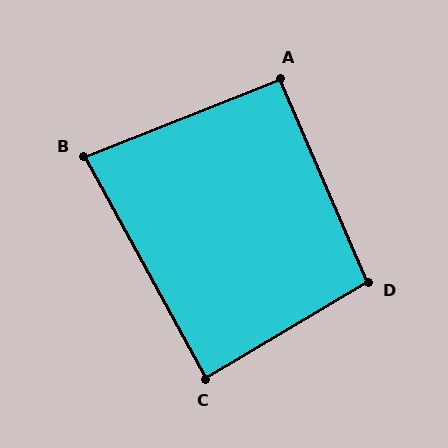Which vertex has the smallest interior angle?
B, at approximately 83 degrees.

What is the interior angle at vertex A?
Approximately 92 degrees (approximately right).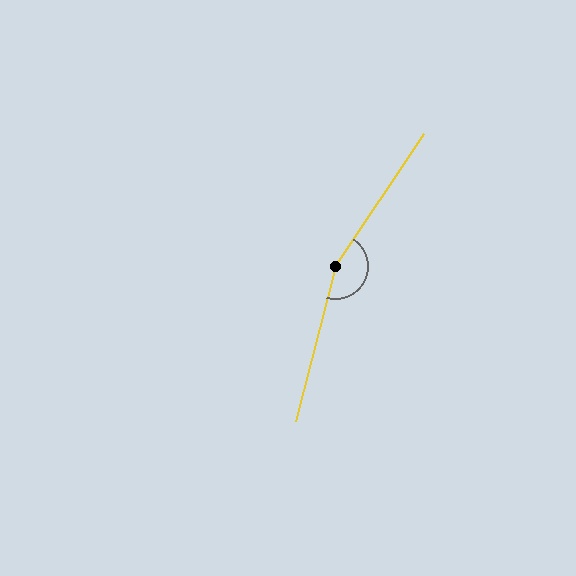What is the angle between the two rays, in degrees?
Approximately 161 degrees.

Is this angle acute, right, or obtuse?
It is obtuse.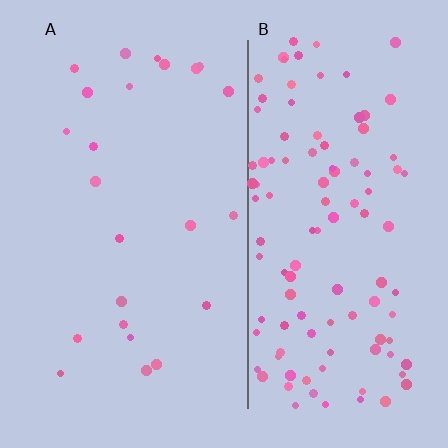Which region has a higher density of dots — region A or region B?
B (the right).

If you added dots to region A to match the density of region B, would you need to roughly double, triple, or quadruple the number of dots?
Approximately quadruple.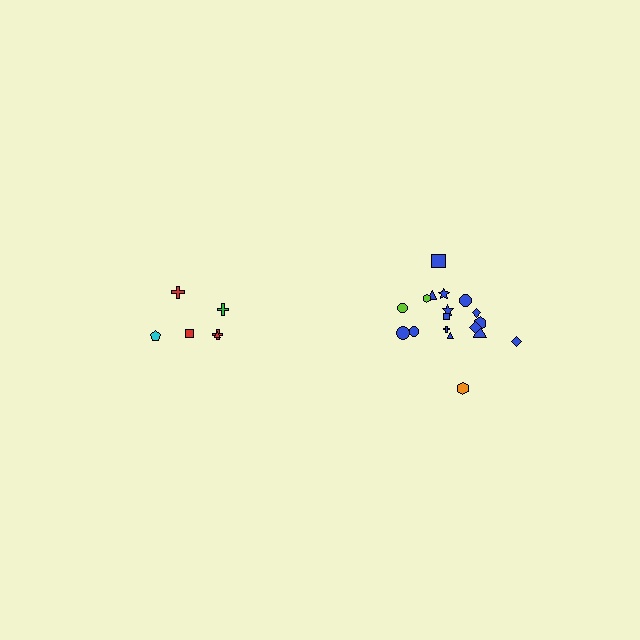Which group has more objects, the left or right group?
The right group.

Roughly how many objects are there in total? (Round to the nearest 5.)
Roughly 25 objects in total.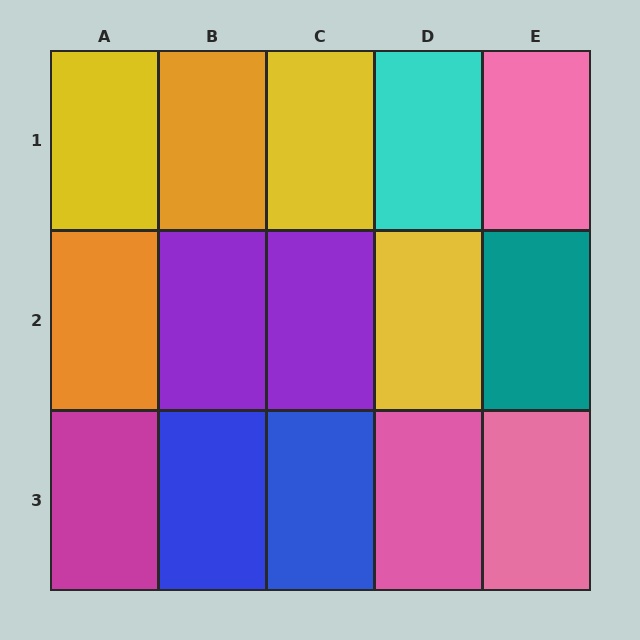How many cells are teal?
1 cell is teal.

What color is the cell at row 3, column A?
Magenta.